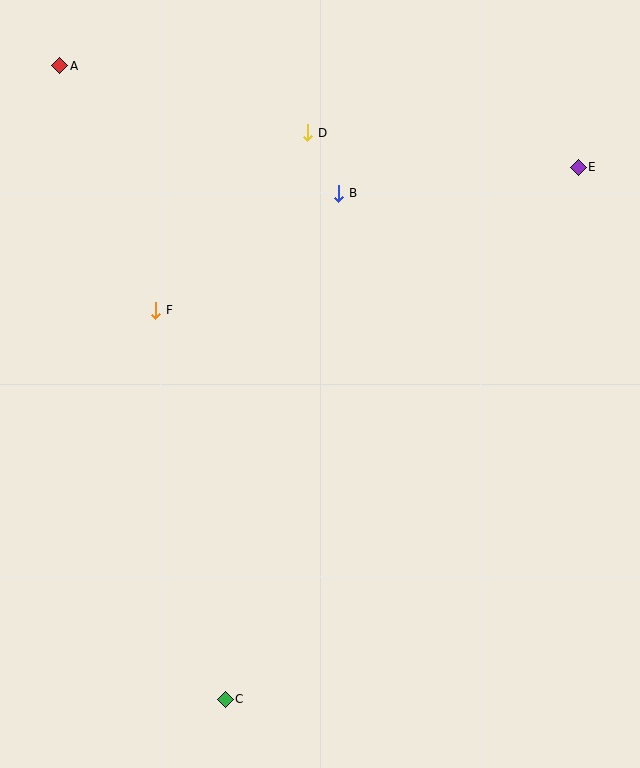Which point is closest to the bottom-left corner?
Point C is closest to the bottom-left corner.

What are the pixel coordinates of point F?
Point F is at (156, 311).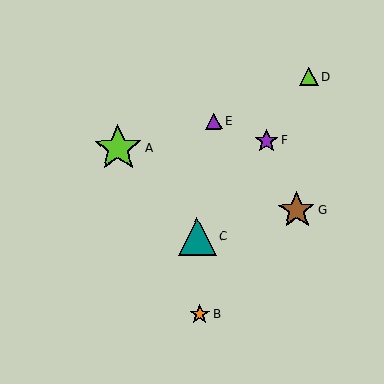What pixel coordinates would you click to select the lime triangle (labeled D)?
Click at (309, 77) to select the lime triangle D.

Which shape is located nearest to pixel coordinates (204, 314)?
The orange star (labeled B) at (200, 314) is nearest to that location.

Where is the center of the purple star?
The center of the purple star is at (267, 141).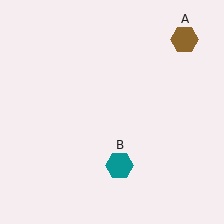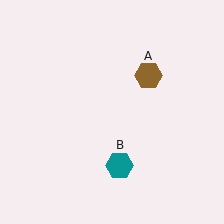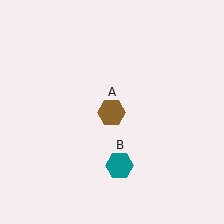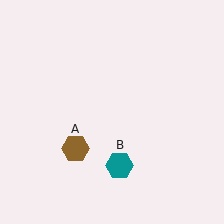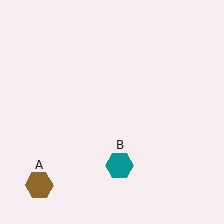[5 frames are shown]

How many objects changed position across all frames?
1 object changed position: brown hexagon (object A).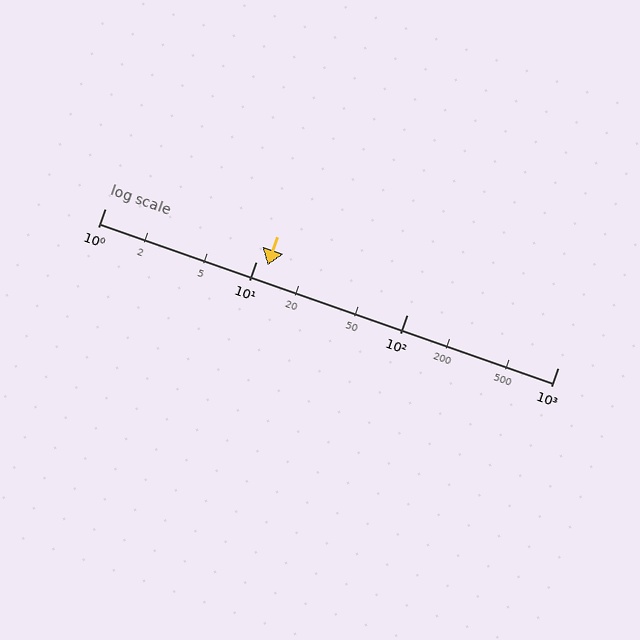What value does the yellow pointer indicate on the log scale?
The pointer indicates approximately 12.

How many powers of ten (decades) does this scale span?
The scale spans 3 decades, from 1 to 1000.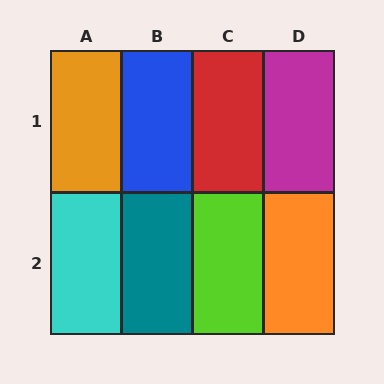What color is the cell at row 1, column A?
Orange.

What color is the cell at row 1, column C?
Red.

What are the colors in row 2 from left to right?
Cyan, teal, lime, orange.